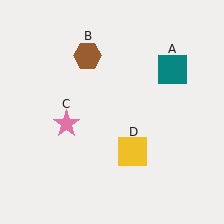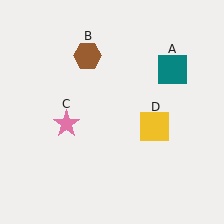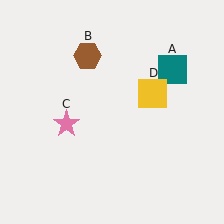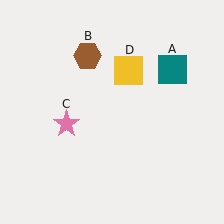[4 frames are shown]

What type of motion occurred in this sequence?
The yellow square (object D) rotated counterclockwise around the center of the scene.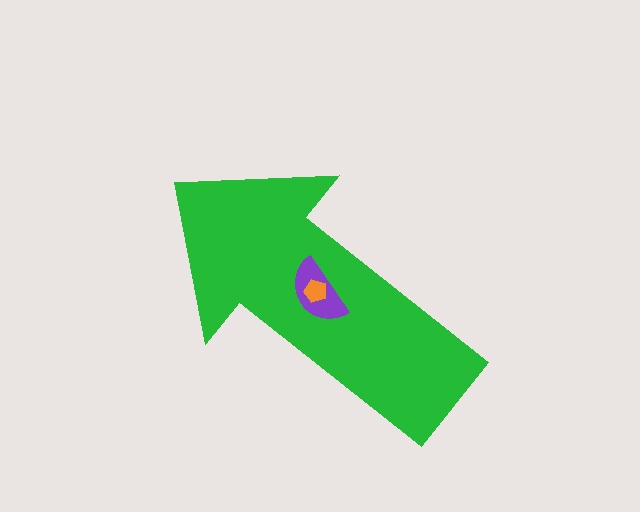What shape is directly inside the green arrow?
The purple semicircle.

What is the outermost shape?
The green arrow.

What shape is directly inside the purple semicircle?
The orange pentagon.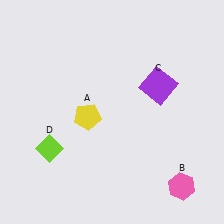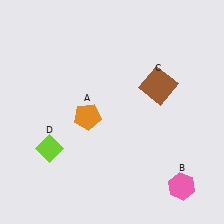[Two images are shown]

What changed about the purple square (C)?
In Image 1, C is purple. In Image 2, it changed to brown.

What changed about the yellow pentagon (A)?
In Image 1, A is yellow. In Image 2, it changed to orange.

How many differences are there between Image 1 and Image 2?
There are 2 differences between the two images.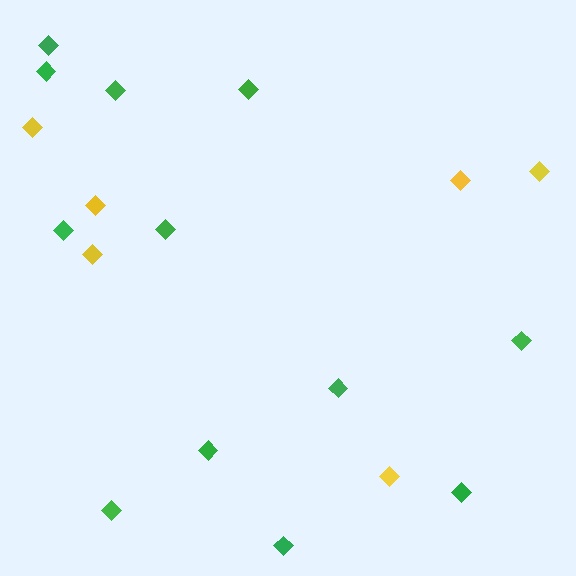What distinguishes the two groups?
There are 2 groups: one group of green diamonds (12) and one group of yellow diamonds (6).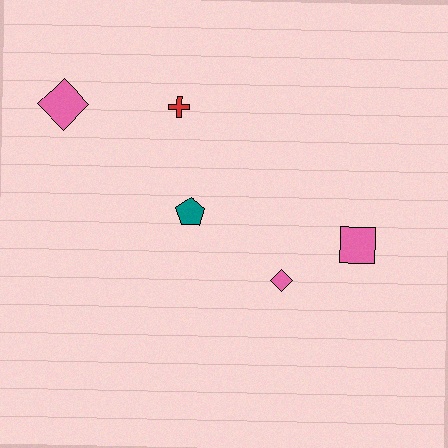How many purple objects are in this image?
There are no purple objects.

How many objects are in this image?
There are 5 objects.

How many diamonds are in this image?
There are 2 diamonds.